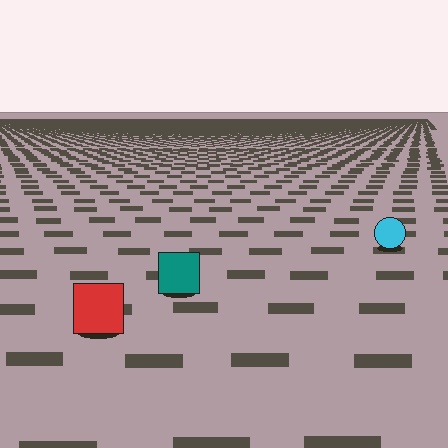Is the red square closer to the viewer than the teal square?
Yes. The red square is closer — you can tell from the texture gradient: the ground texture is coarser near it.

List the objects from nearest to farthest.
From nearest to farthest: the red square, the teal square, the cyan circle.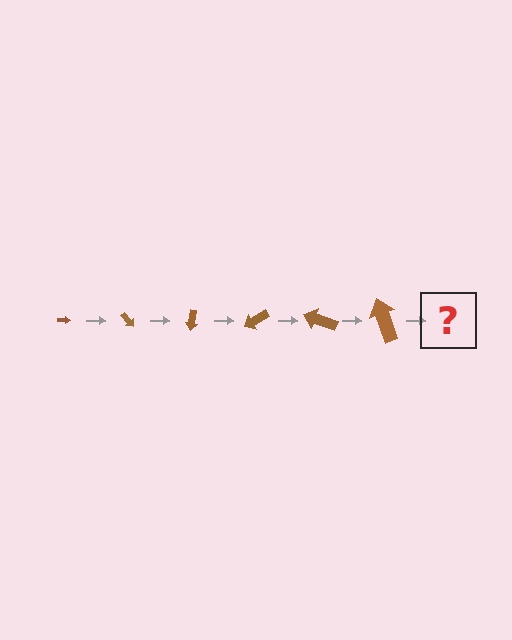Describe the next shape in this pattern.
It should be an arrow, larger than the previous one and rotated 300 degrees from the start.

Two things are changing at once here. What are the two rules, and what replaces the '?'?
The two rules are that the arrow grows larger each step and it rotates 50 degrees each step. The '?' should be an arrow, larger than the previous one and rotated 300 degrees from the start.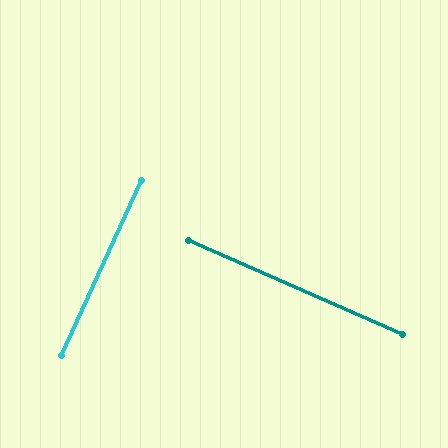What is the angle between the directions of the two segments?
Approximately 89 degrees.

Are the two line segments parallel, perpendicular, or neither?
Perpendicular — they meet at approximately 89°.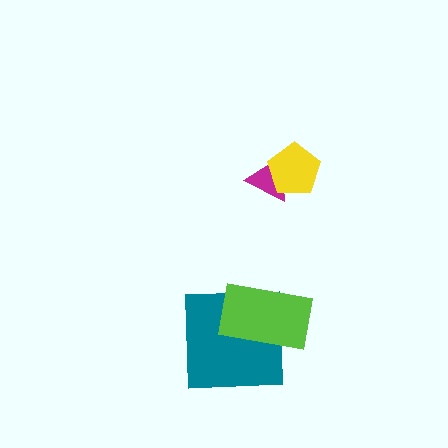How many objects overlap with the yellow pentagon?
1 object overlaps with the yellow pentagon.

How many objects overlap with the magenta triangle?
1 object overlaps with the magenta triangle.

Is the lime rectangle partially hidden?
No, no other shape covers it.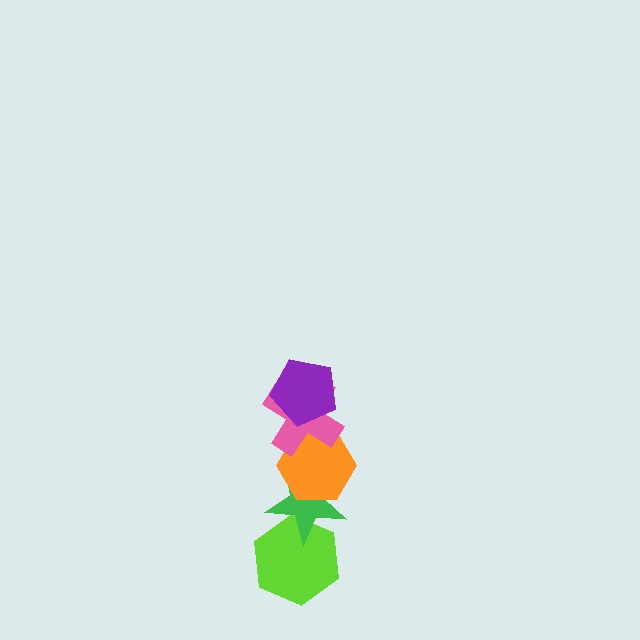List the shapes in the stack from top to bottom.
From top to bottom: the purple pentagon, the pink cross, the orange hexagon, the green star, the lime hexagon.